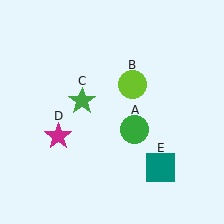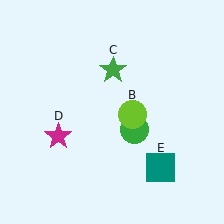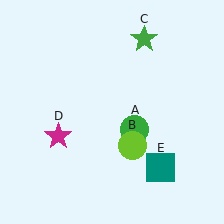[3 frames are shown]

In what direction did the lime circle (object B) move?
The lime circle (object B) moved down.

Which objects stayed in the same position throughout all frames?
Green circle (object A) and magenta star (object D) and teal square (object E) remained stationary.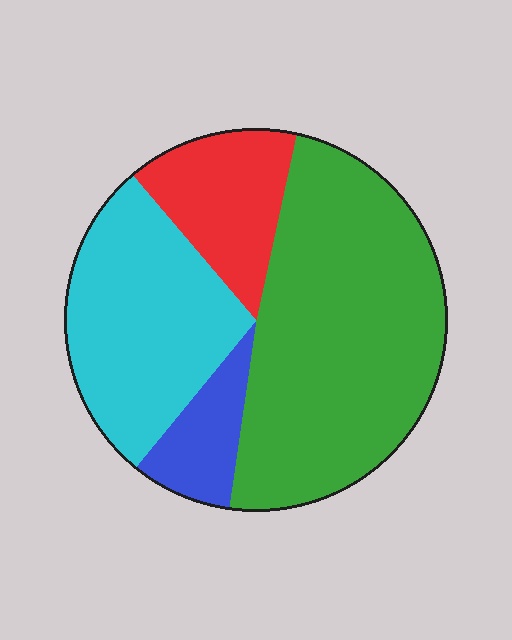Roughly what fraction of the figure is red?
Red covers roughly 15% of the figure.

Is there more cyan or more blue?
Cyan.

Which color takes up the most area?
Green, at roughly 50%.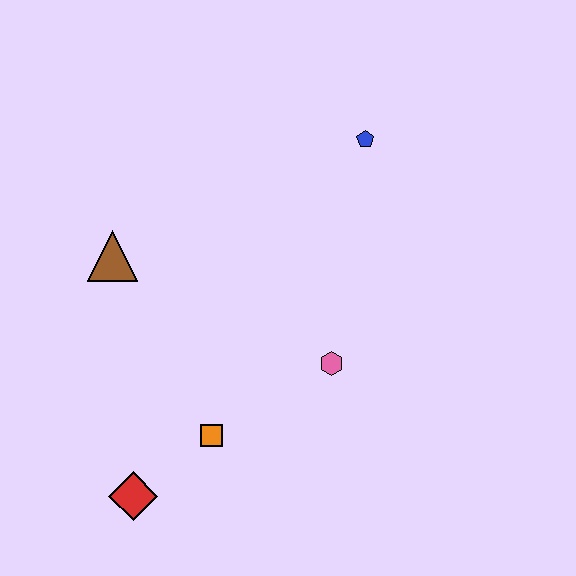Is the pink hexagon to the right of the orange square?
Yes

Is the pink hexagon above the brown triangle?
No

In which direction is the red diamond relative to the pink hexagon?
The red diamond is to the left of the pink hexagon.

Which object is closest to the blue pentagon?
The pink hexagon is closest to the blue pentagon.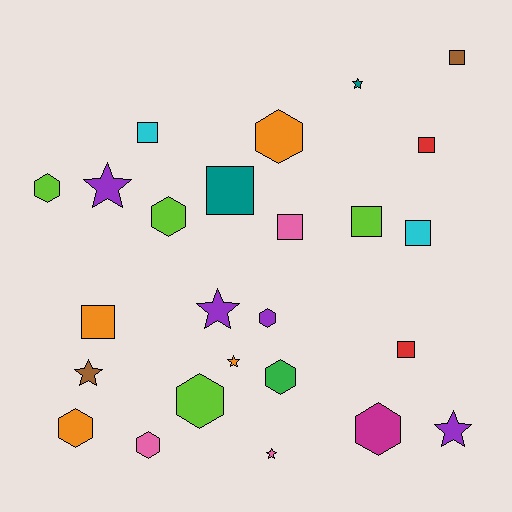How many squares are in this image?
There are 9 squares.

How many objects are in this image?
There are 25 objects.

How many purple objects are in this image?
There are 4 purple objects.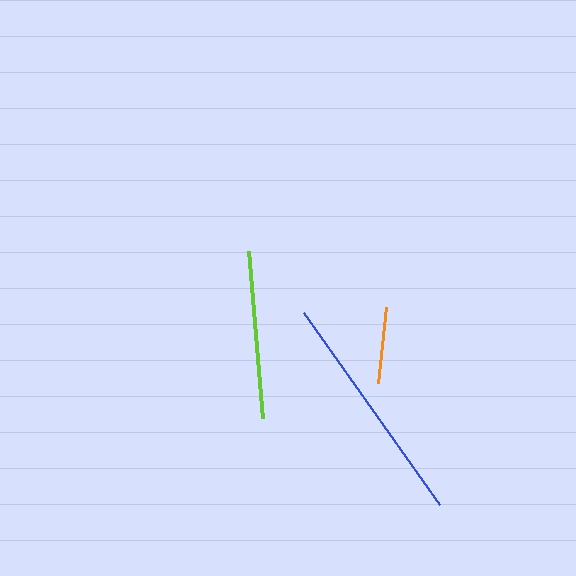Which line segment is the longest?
The blue line is the longest at approximately 236 pixels.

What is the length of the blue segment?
The blue segment is approximately 236 pixels long.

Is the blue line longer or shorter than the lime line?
The blue line is longer than the lime line.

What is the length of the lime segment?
The lime segment is approximately 167 pixels long.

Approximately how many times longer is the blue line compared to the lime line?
The blue line is approximately 1.4 times the length of the lime line.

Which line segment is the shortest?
The orange line is the shortest at approximately 76 pixels.